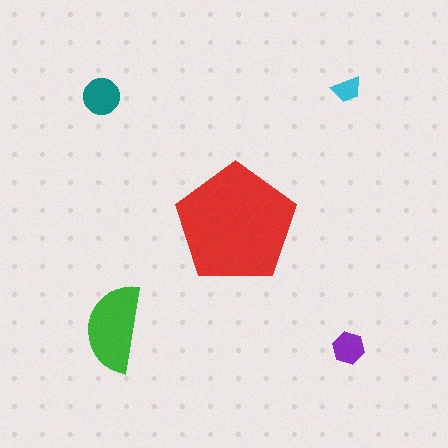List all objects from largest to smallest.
The red pentagon, the green semicircle, the teal circle, the purple hexagon, the cyan trapezoid.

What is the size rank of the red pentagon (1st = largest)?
1st.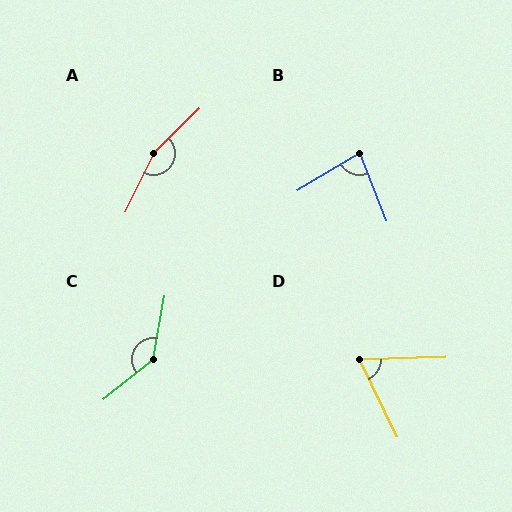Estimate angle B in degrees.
Approximately 81 degrees.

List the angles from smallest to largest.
D (66°), B (81°), C (139°), A (161°).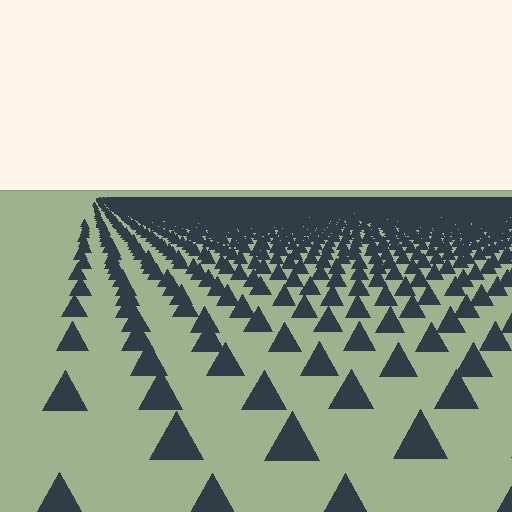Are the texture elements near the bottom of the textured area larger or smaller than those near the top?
Larger. Near the bottom, elements are closer to the viewer and appear at a bigger on-screen size.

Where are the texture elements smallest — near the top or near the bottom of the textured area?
Near the top.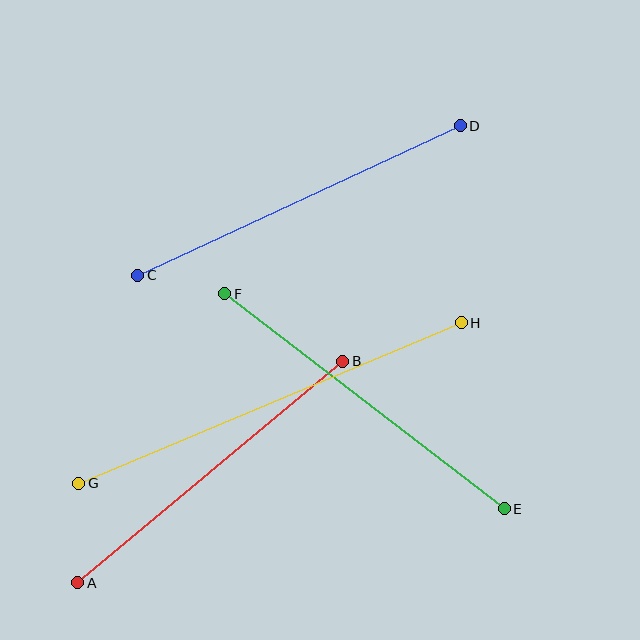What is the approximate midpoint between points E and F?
The midpoint is at approximately (365, 401) pixels.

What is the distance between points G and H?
The distance is approximately 414 pixels.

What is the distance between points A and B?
The distance is approximately 345 pixels.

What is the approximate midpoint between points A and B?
The midpoint is at approximately (210, 472) pixels.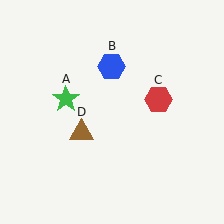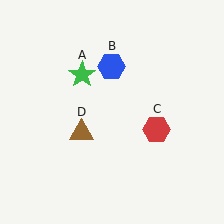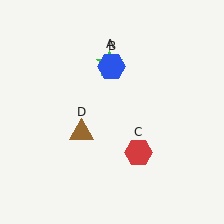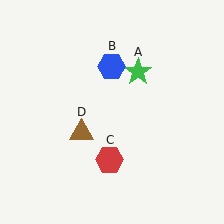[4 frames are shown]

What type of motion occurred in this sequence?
The green star (object A), red hexagon (object C) rotated clockwise around the center of the scene.